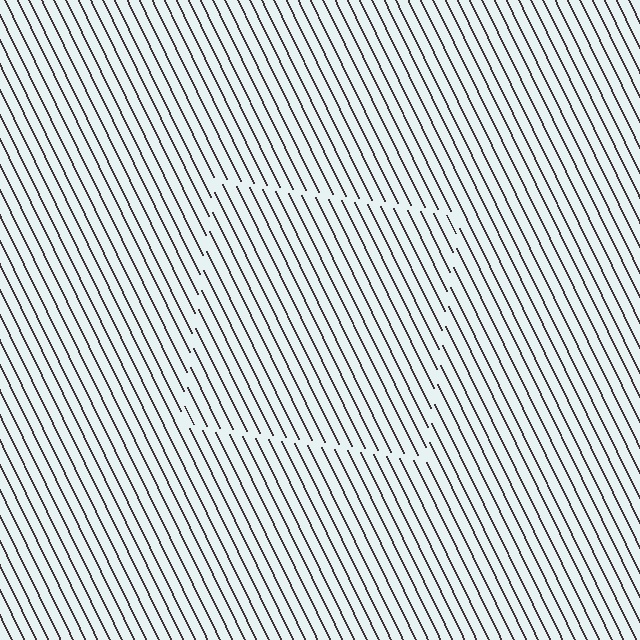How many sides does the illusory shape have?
4 sides — the line-ends trace a square.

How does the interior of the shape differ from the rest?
The interior of the shape contains the same grating, shifted by half a period — the contour is defined by the phase discontinuity where line-ends from the inner and outer gratings abut.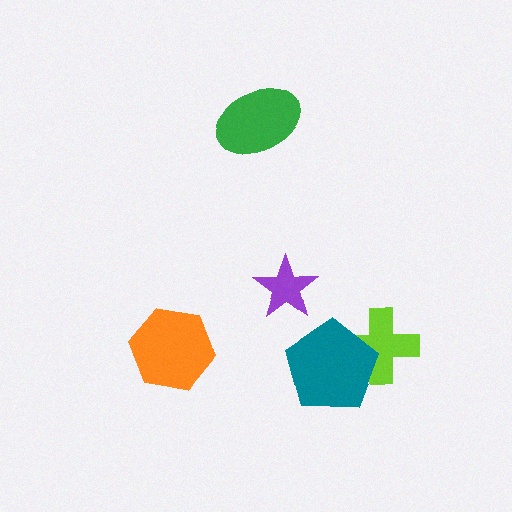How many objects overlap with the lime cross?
1 object overlaps with the lime cross.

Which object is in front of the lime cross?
The teal pentagon is in front of the lime cross.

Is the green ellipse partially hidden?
No, no other shape covers it.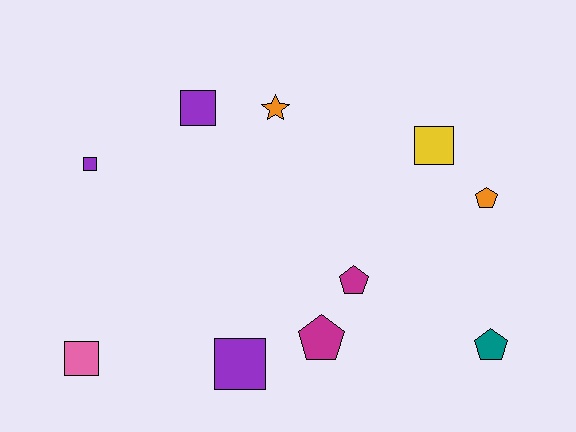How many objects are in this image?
There are 10 objects.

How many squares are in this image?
There are 5 squares.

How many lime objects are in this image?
There are no lime objects.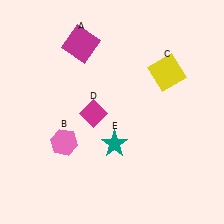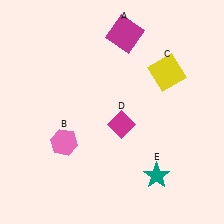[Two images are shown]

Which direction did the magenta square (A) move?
The magenta square (A) moved right.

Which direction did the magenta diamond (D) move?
The magenta diamond (D) moved right.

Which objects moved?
The objects that moved are: the magenta square (A), the magenta diamond (D), the teal star (E).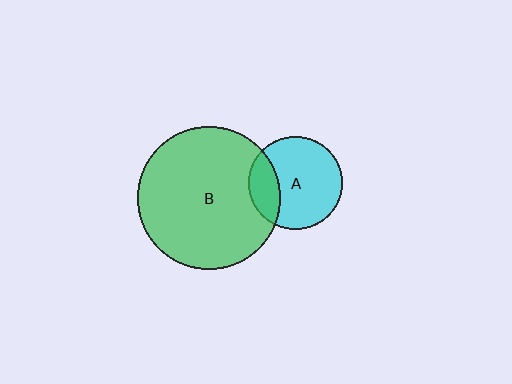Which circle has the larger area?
Circle B (green).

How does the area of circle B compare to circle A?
Approximately 2.4 times.